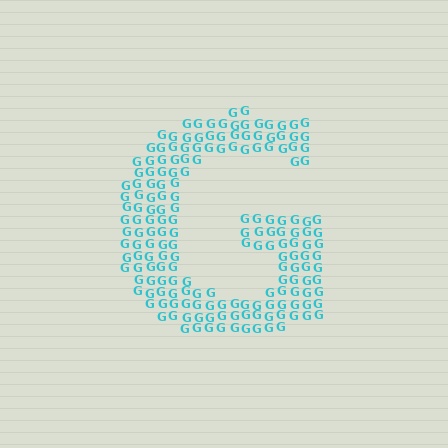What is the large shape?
The large shape is the letter G.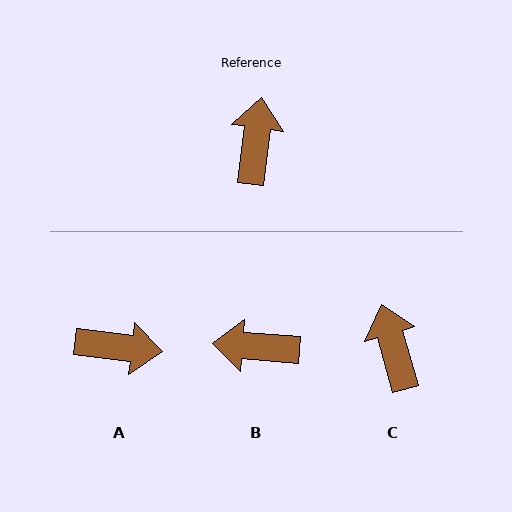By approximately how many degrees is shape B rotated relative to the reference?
Approximately 93 degrees counter-clockwise.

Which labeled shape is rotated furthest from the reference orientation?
B, about 93 degrees away.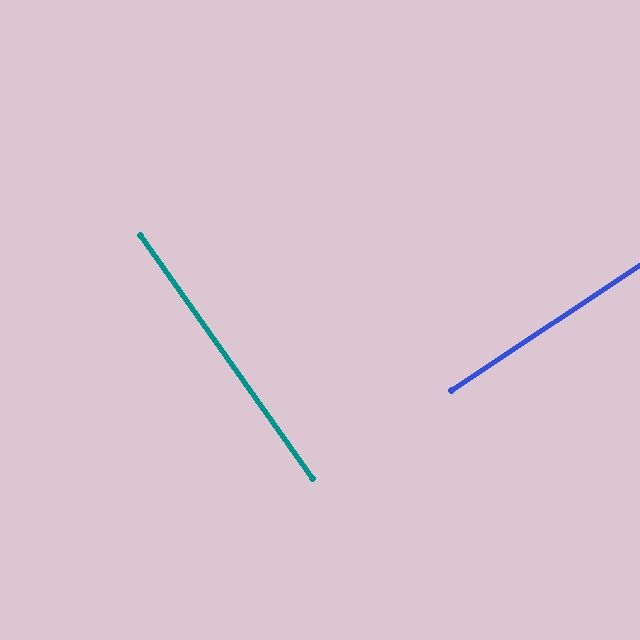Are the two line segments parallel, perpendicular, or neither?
Perpendicular — they meet at approximately 88°.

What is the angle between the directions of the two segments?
Approximately 88 degrees.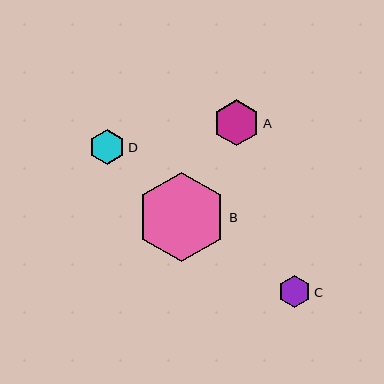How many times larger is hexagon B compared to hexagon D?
Hexagon B is approximately 2.5 times the size of hexagon D.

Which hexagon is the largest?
Hexagon B is the largest with a size of approximately 90 pixels.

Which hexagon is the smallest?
Hexagon C is the smallest with a size of approximately 32 pixels.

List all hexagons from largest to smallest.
From largest to smallest: B, A, D, C.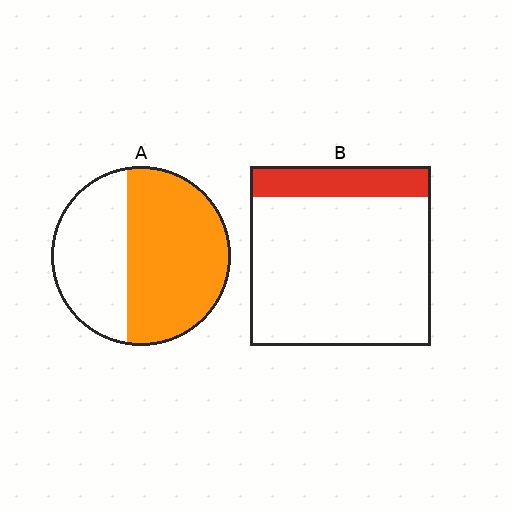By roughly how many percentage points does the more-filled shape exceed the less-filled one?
By roughly 45 percentage points (A over B).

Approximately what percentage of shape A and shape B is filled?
A is approximately 60% and B is approximately 15%.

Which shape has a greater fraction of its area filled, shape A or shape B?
Shape A.